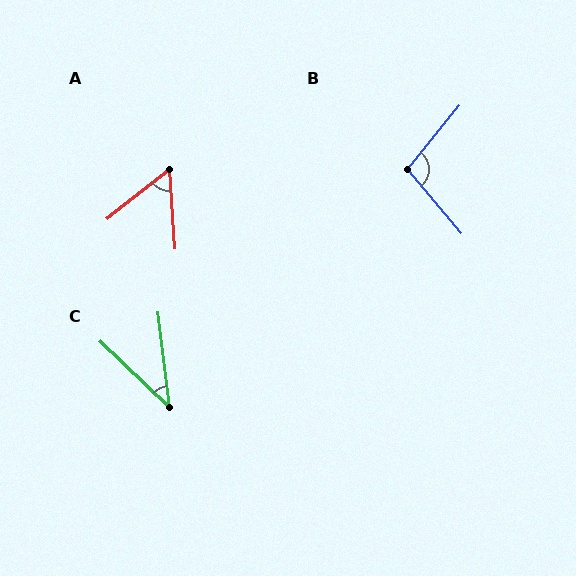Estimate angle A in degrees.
Approximately 55 degrees.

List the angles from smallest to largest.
C (40°), A (55°), B (101°).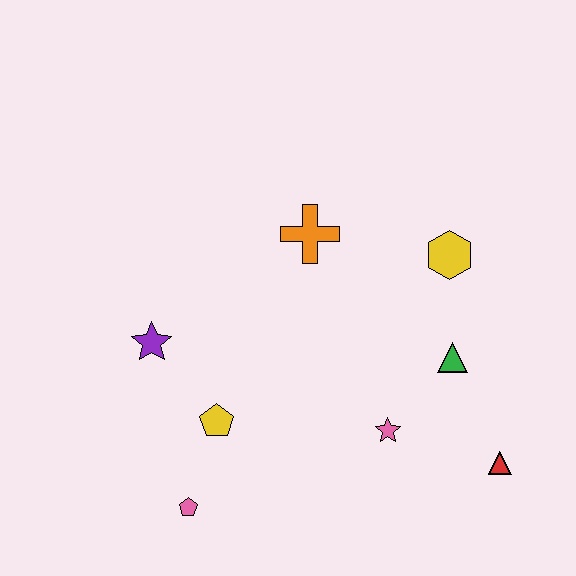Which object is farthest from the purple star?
The red triangle is farthest from the purple star.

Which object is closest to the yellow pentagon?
The pink pentagon is closest to the yellow pentagon.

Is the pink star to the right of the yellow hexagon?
No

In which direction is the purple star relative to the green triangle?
The purple star is to the left of the green triangle.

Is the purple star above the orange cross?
No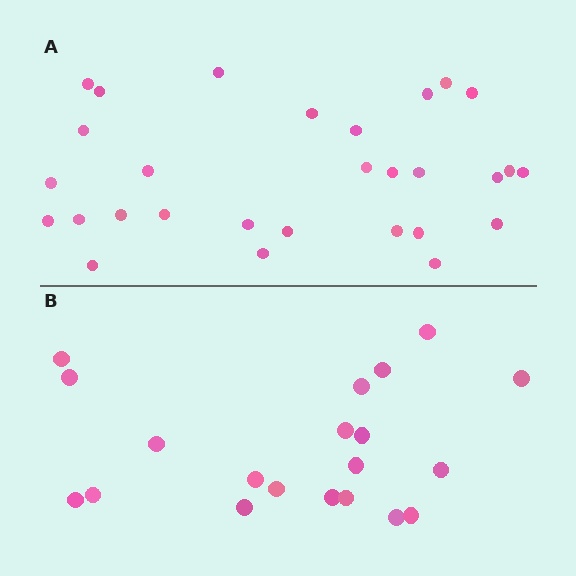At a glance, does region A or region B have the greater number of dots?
Region A (the top region) has more dots.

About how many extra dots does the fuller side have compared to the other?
Region A has roughly 8 or so more dots than region B.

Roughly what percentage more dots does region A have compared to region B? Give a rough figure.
About 45% more.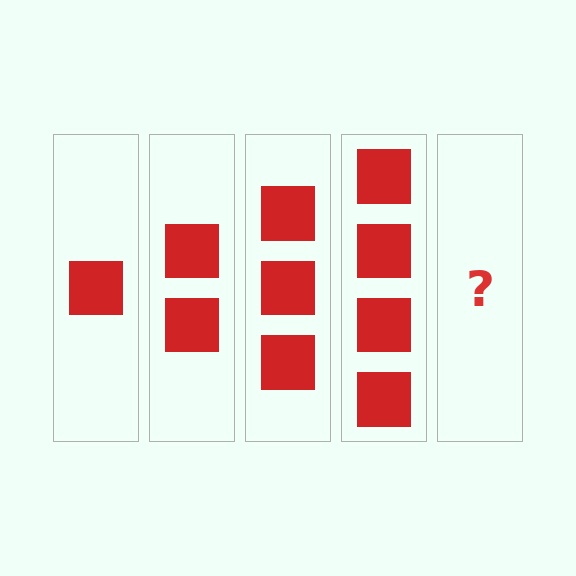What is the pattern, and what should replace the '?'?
The pattern is that each step adds one more square. The '?' should be 5 squares.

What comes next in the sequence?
The next element should be 5 squares.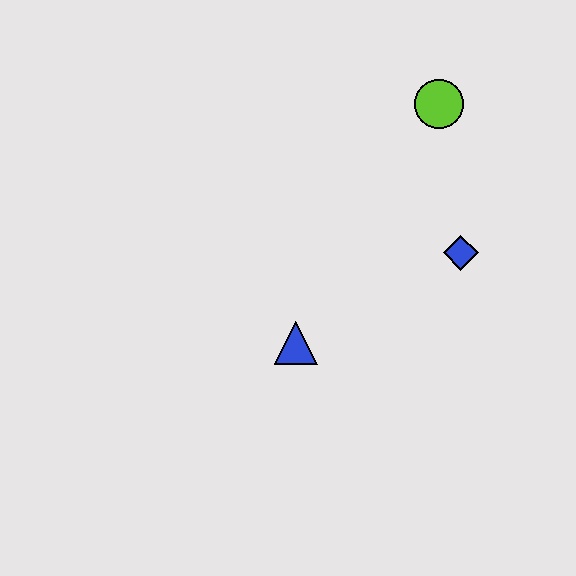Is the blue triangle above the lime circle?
No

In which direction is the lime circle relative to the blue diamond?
The lime circle is above the blue diamond.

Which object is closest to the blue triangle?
The blue diamond is closest to the blue triangle.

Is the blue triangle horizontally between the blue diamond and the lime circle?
No